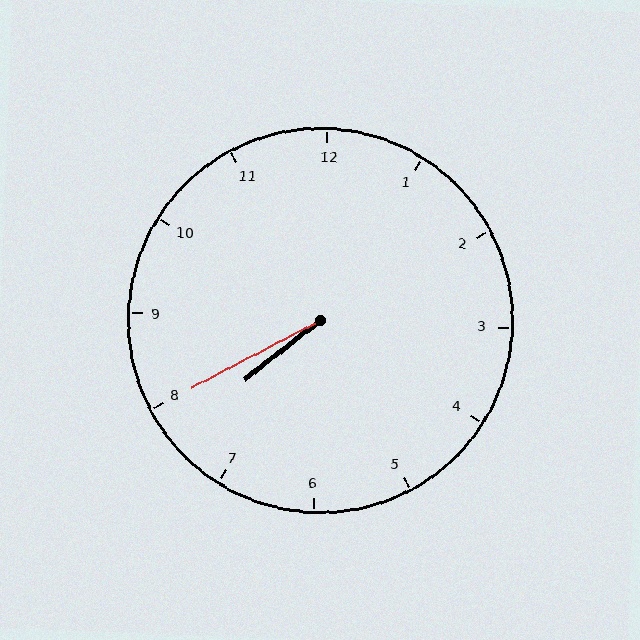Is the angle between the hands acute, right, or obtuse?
It is acute.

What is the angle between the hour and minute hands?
Approximately 10 degrees.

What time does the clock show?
7:40.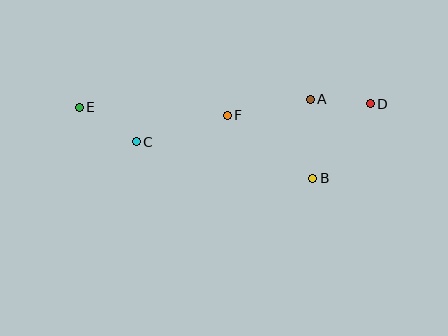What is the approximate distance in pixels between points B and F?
The distance between B and F is approximately 106 pixels.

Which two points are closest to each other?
Points A and D are closest to each other.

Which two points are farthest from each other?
Points D and E are farthest from each other.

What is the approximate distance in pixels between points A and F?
The distance between A and F is approximately 84 pixels.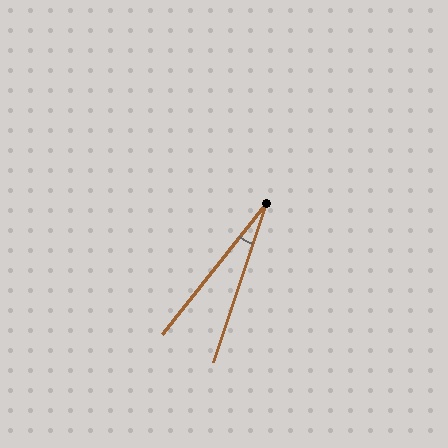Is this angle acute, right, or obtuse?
It is acute.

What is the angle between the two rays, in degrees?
Approximately 20 degrees.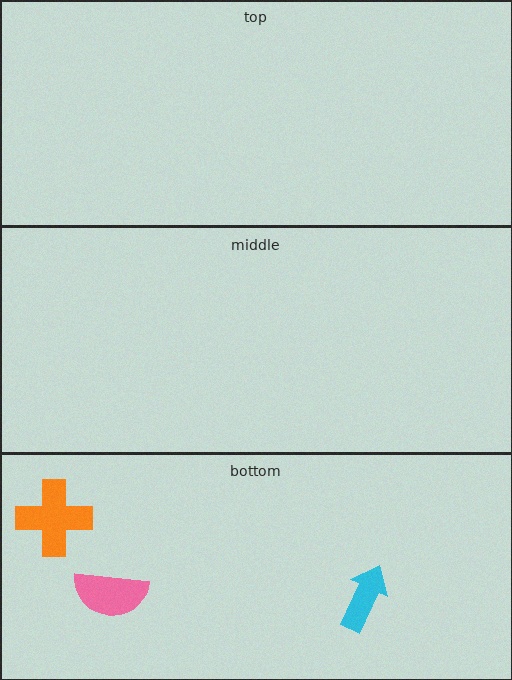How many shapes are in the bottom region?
3.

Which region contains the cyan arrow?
The bottom region.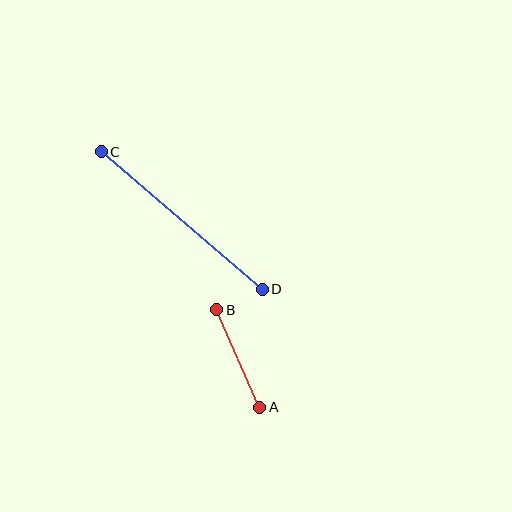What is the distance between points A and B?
The distance is approximately 106 pixels.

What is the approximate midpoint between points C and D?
The midpoint is at approximately (182, 220) pixels.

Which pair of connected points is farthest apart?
Points C and D are farthest apart.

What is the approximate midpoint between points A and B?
The midpoint is at approximately (238, 358) pixels.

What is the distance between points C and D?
The distance is approximately 212 pixels.